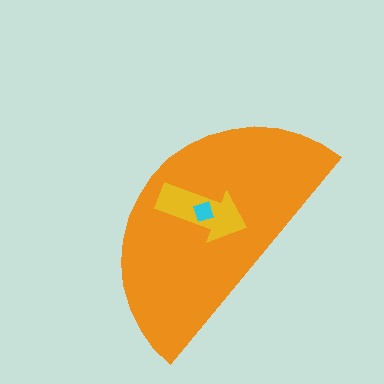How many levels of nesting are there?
3.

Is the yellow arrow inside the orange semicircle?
Yes.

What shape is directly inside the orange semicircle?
The yellow arrow.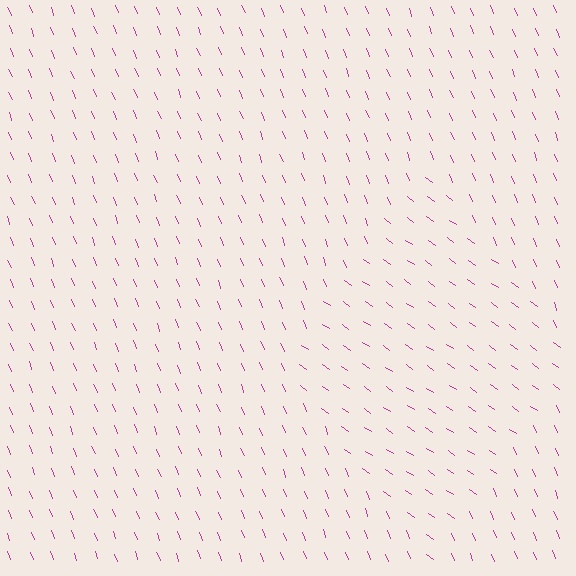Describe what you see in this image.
The image is filled with small magenta line segments. A diamond region in the image has lines oriented differently from the surrounding lines, creating a visible texture boundary.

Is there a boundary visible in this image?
Yes, there is a texture boundary formed by a change in line orientation.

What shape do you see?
I see a diamond.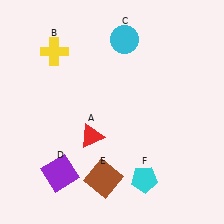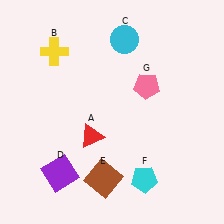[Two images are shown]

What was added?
A pink pentagon (G) was added in Image 2.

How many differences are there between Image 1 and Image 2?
There is 1 difference between the two images.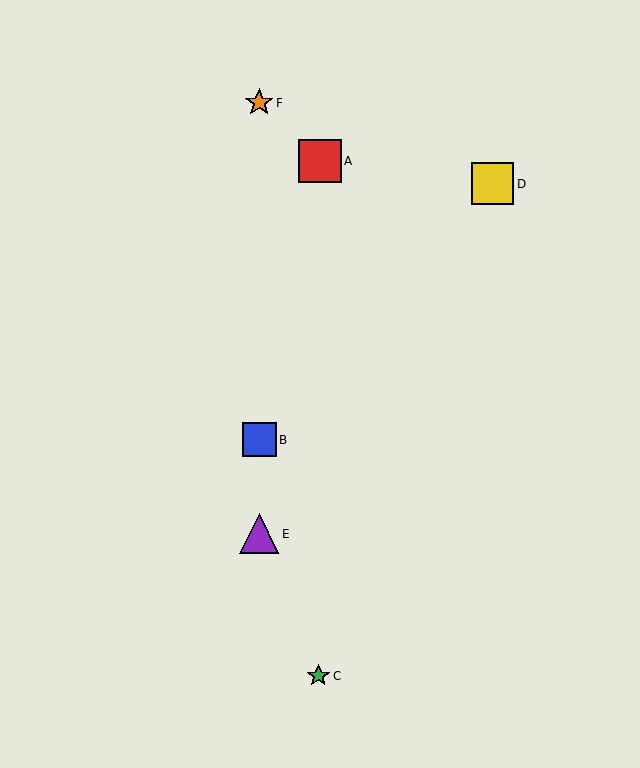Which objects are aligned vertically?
Objects B, E, F are aligned vertically.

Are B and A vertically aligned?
No, B is at x≈259 and A is at x≈320.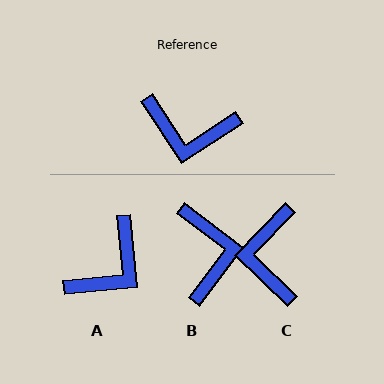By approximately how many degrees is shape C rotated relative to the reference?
Approximately 77 degrees clockwise.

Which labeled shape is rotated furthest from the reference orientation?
B, about 110 degrees away.